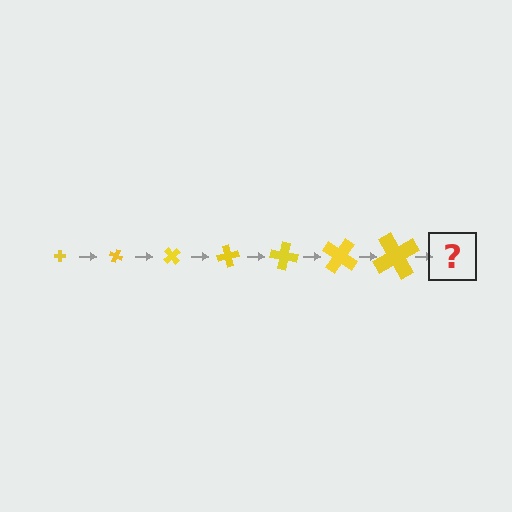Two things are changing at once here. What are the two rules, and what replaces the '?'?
The two rules are that the cross grows larger each step and it rotates 25 degrees each step. The '?' should be a cross, larger than the previous one and rotated 175 degrees from the start.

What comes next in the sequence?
The next element should be a cross, larger than the previous one and rotated 175 degrees from the start.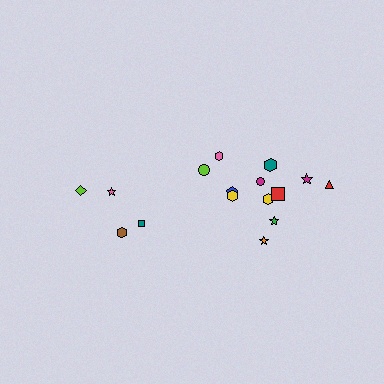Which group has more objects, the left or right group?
The right group.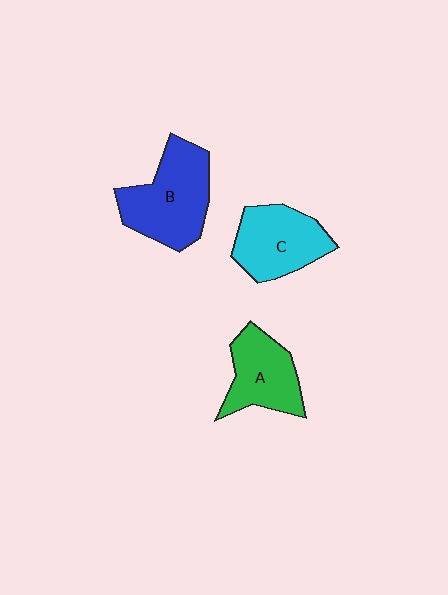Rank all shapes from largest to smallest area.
From largest to smallest: B (blue), C (cyan), A (green).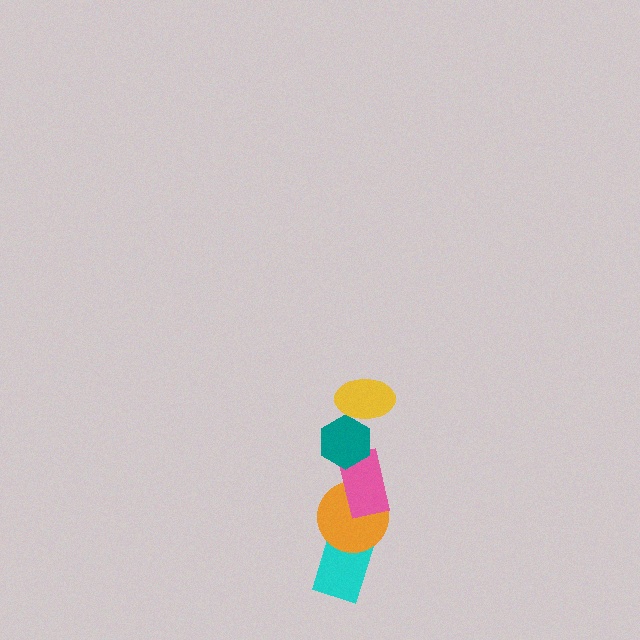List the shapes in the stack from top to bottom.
From top to bottom: the yellow ellipse, the teal hexagon, the pink rectangle, the orange circle, the cyan rectangle.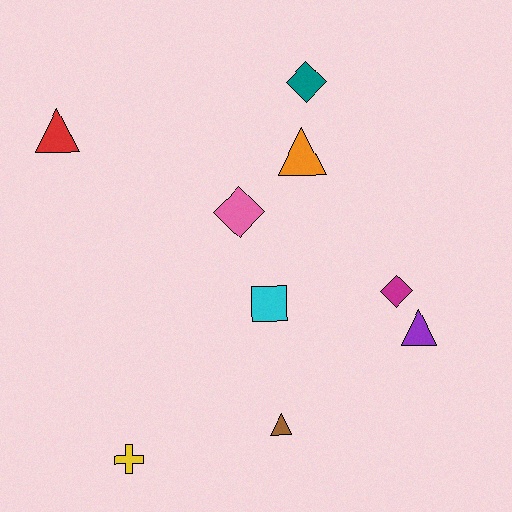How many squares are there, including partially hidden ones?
There is 1 square.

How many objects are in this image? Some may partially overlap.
There are 9 objects.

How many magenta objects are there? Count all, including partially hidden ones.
There is 1 magenta object.